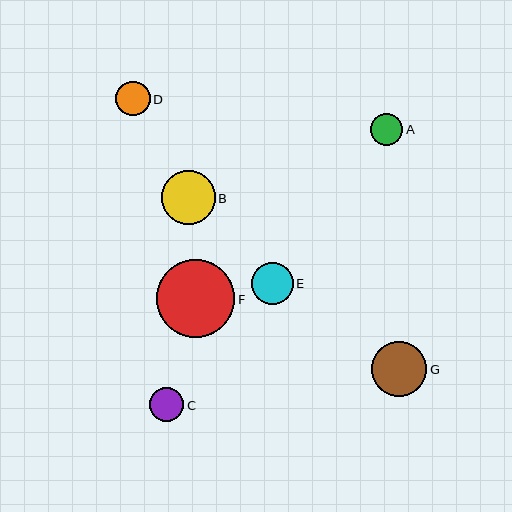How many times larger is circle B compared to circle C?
Circle B is approximately 1.6 times the size of circle C.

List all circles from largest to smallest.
From largest to smallest: F, G, B, E, C, D, A.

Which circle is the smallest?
Circle A is the smallest with a size of approximately 32 pixels.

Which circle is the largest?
Circle F is the largest with a size of approximately 79 pixels.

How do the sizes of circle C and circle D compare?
Circle C and circle D are approximately the same size.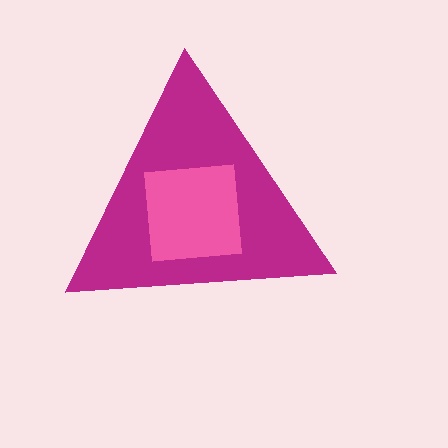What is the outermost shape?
The magenta triangle.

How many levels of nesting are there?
2.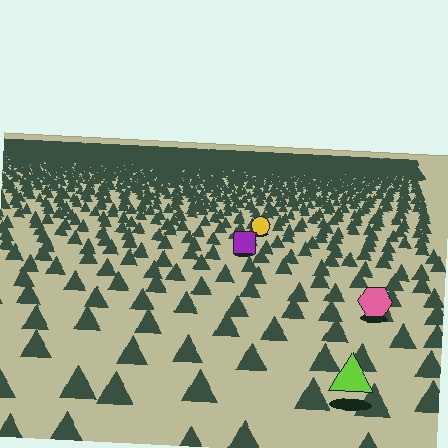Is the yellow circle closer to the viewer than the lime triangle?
No. The lime triangle is closer — you can tell from the texture gradient: the ground texture is coarser near it.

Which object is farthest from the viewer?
The yellow circle is farthest from the viewer. It appears smaller and the ground texture around it is denser.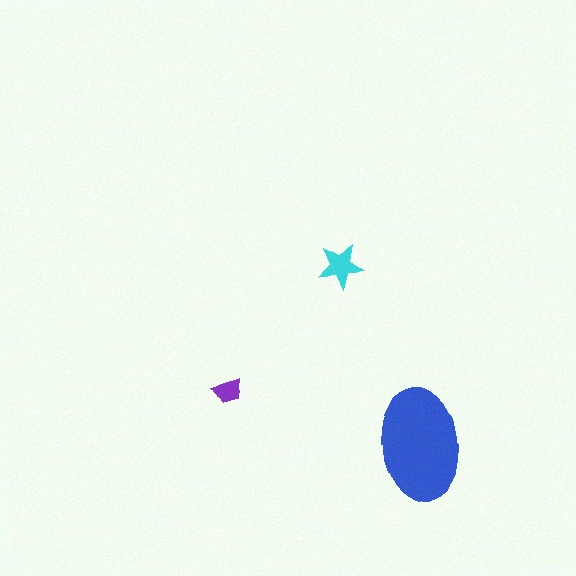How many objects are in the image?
There are 3 objects in the image.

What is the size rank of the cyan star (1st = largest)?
2nd.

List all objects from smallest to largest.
The purple trapezoid, the cyan star, the blue ellipse.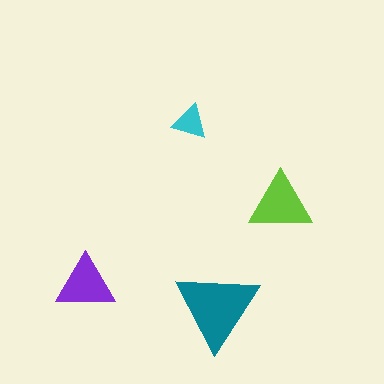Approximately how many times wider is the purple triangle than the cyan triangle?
About 1.5 times wider.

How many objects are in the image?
There are 4 objects in the image.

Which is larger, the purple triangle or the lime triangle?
The lime one.